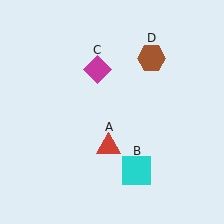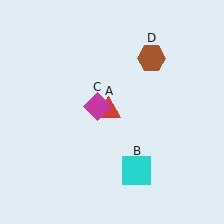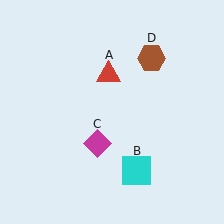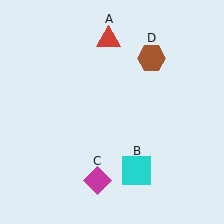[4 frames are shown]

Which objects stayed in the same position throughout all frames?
Cyan square (object B) and brown hexagon (object D) remained stationary.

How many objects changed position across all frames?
2 objects changed position: red triangle (object A), magenta diamond (object C).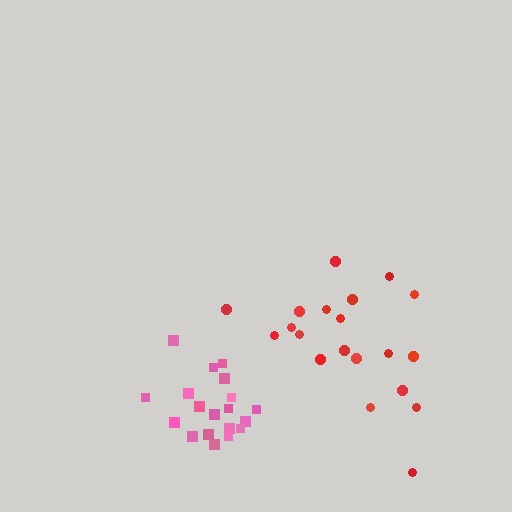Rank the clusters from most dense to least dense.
pink, red.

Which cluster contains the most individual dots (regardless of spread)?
Red (20).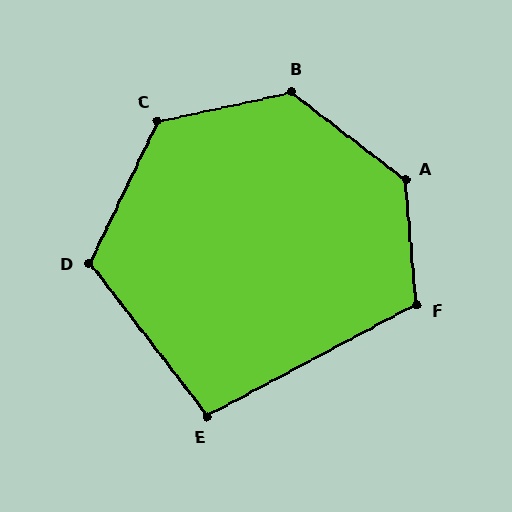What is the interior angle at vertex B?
Approximately 130 degrees (obtuse).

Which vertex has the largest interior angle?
A, at approximately 133 degrees.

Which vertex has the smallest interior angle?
E, at approximately 100 degrees.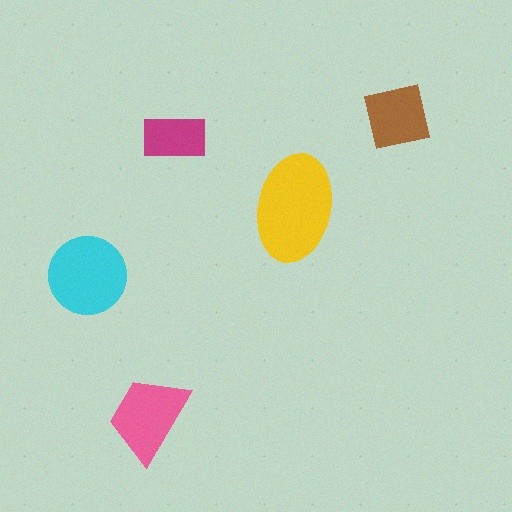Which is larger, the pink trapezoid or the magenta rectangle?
The pink trapezoid.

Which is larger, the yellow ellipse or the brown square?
The yellow ellipse.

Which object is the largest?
The yellow ellipse.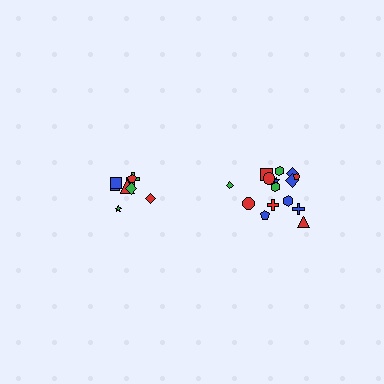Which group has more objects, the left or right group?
The right group.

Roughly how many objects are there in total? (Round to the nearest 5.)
Roughly 25 objects in total.